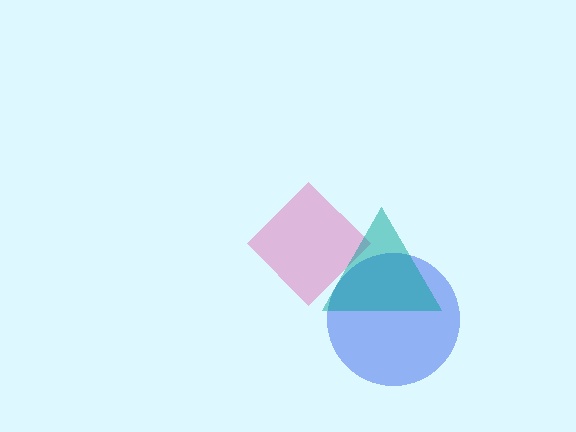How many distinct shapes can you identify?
There are 3 distinct shapes: a blue circle, a pink diamond, a teal triangle.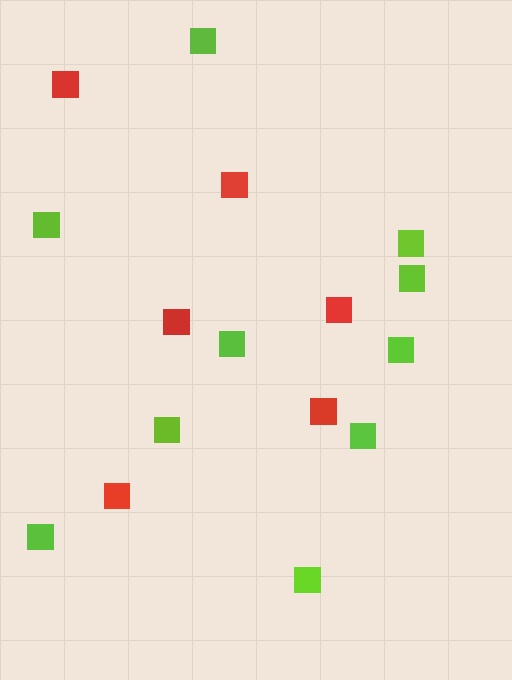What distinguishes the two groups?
There are 2 groups: one group of red squares (6) and one group of lime squares (10).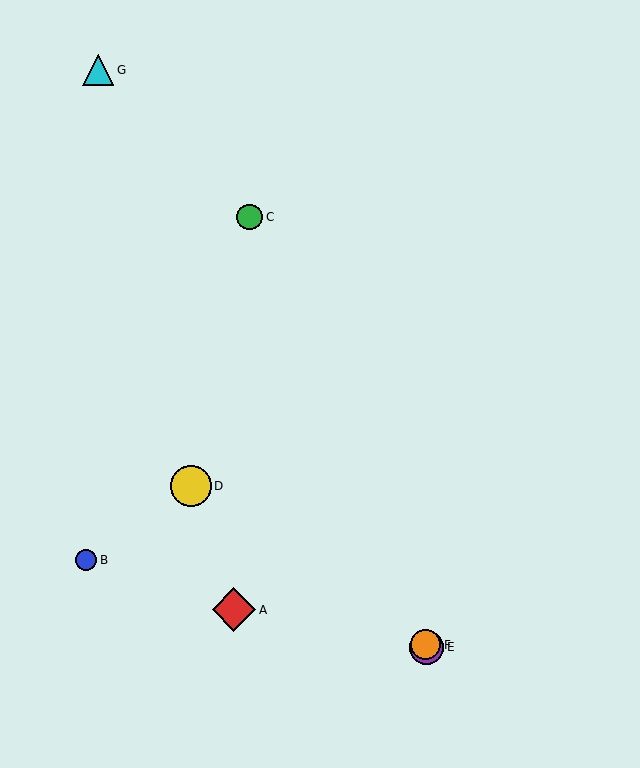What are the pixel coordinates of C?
Object C is at (250, 217).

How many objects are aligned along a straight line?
3 objects (C, E, F) are aligned along a straight line.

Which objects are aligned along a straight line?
Objects C, E, F are aligned along a straight line.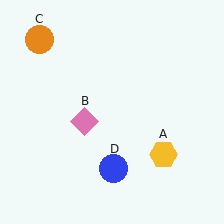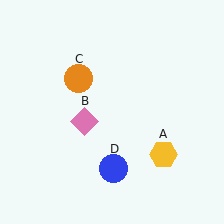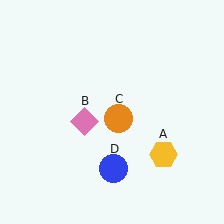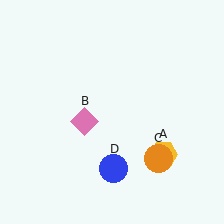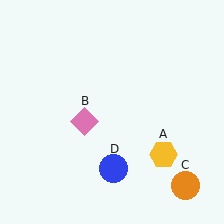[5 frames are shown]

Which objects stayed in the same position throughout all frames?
Yellow hexagon (object A) and pink diamond (object B) and blue circle (object D) remained stationary.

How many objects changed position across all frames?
1 object changed position: orange circle (object C).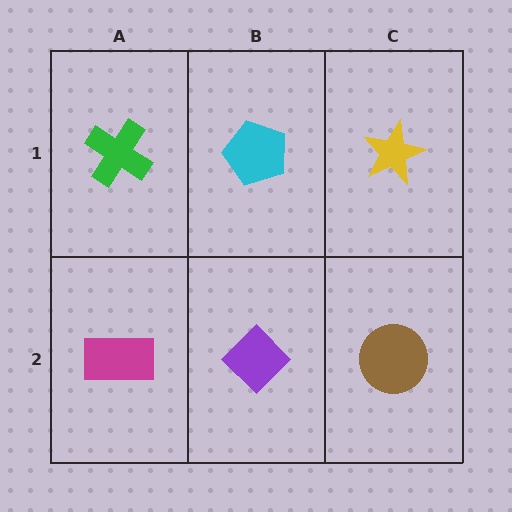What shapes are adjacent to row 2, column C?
A yellow star (row 1, column C), a purple diamond (row 2, column B).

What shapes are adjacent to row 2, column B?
A cyan pentagon (row 1, column B), a magenta rectangle (row 2, column A), a brown circle (row 2, column C).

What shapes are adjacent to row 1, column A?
A magenta rectangle (row 2, column A), a cyan pentagon (row 1, column B).